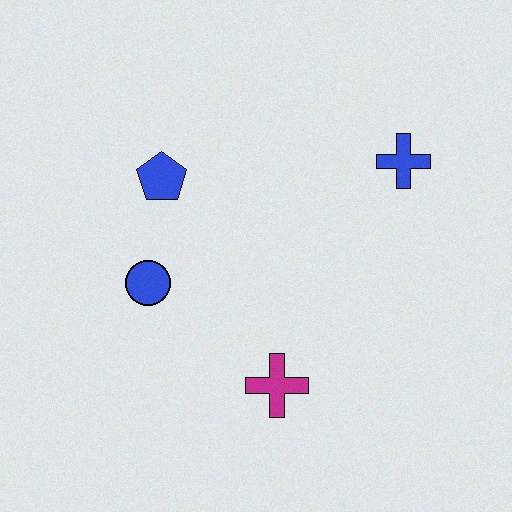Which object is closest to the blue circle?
The blue pentagon is closest to the blue circle.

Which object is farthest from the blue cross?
The blue circle is farthest from the blue cross.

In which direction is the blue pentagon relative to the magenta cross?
The blue pentagon is above the magenta cross.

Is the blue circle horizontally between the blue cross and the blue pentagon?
No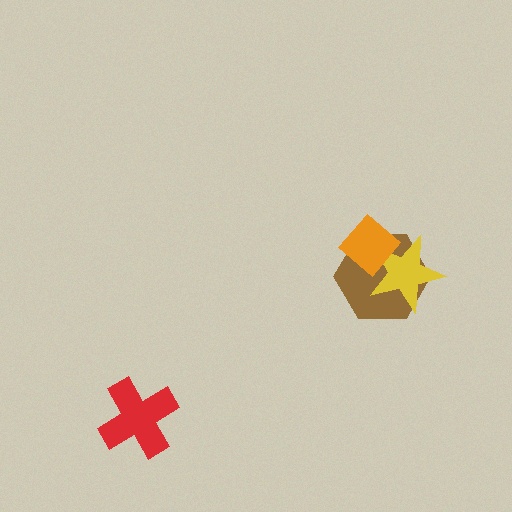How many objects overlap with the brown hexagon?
2 objects overlap with the brown hexagon.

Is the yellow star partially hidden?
Yes, it is partially covered by another shape.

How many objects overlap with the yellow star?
2 objects overlap with the yellow star.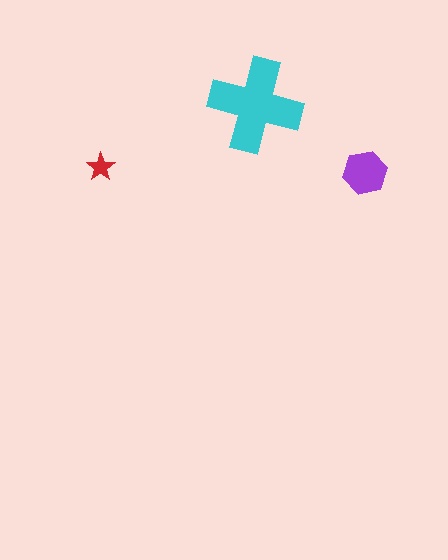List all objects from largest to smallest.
The cyan cross, the purple hexagon, the red star.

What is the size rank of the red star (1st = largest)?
3rd.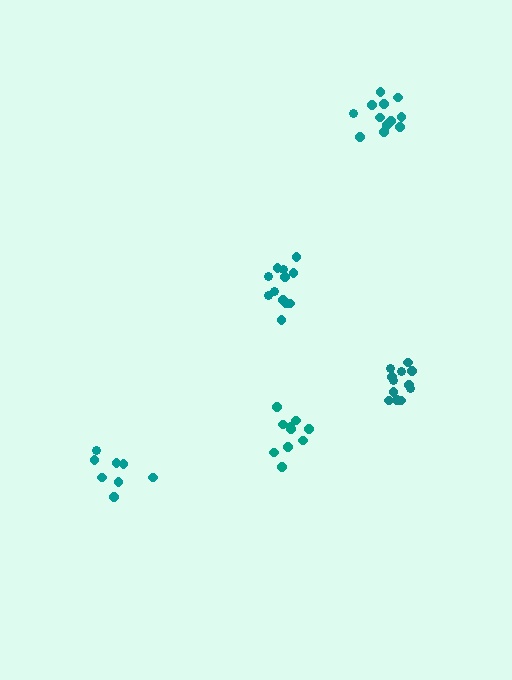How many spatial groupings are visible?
There are 5 spatial groupings.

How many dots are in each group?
Group 1: 12 dots, Group 2: 10 dots, Group 3: 12 dots, Group 4: 8 dots, Group 5: 12 dots (54 total).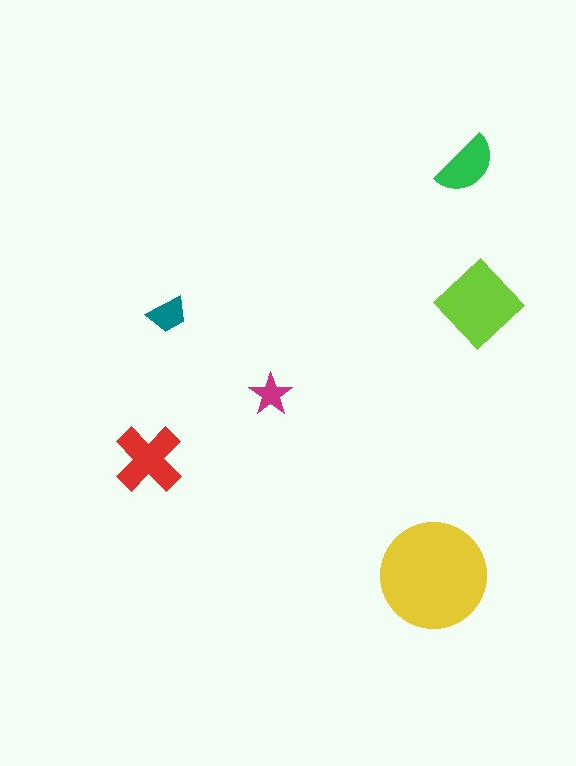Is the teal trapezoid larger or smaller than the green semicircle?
Smaller.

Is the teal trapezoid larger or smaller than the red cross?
Smaller.